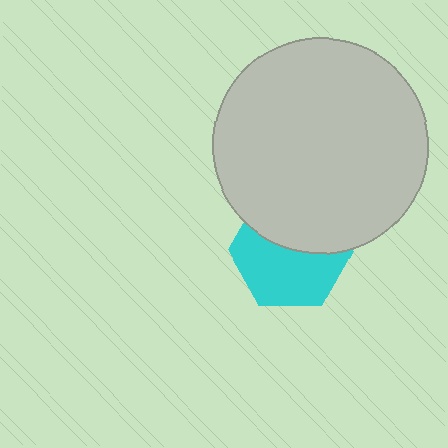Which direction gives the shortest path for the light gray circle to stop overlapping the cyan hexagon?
Moving up gives the shortest separation.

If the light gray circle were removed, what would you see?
You would see the complete cyan hexagon.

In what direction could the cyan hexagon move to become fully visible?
The cyan hexagon could move down. That would shift it out from behind the light gray circle entirely.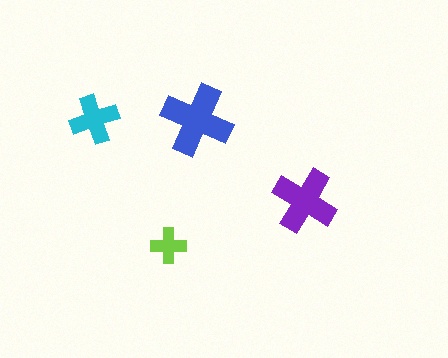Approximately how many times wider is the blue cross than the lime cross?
About 2 times wider.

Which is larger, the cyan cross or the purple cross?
The purple one.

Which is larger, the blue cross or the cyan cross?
The blue one.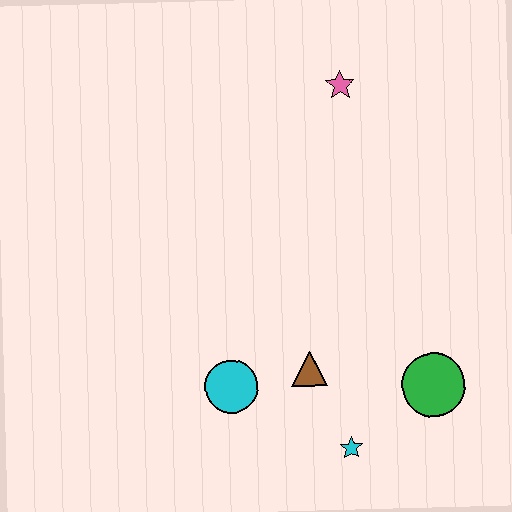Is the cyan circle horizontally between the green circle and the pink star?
No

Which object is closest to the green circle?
The cyan star is closest to the green circle.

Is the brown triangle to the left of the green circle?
Yes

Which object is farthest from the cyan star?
The pink star is farthest from the cyan star.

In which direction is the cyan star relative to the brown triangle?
The cyan star is below the brown triangle.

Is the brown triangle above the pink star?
No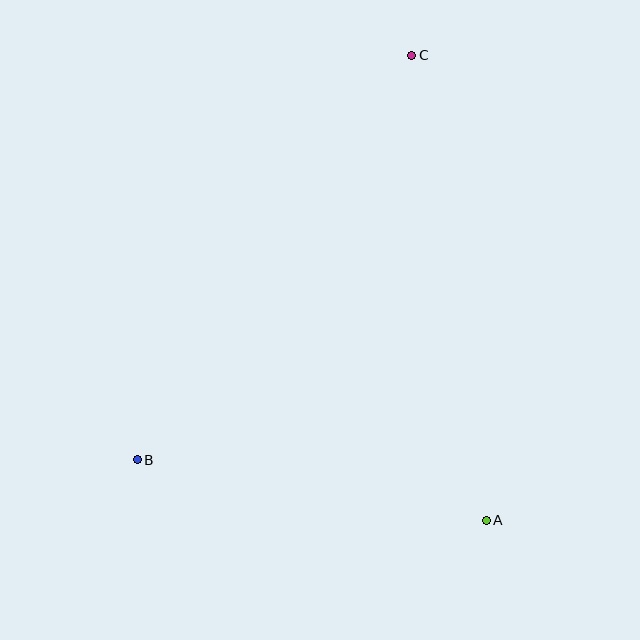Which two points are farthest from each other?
Points B and C are farthest from each other.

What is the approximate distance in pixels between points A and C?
The distance between A and C is approximately 471 pixels.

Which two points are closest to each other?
Points A and B are closest to each other.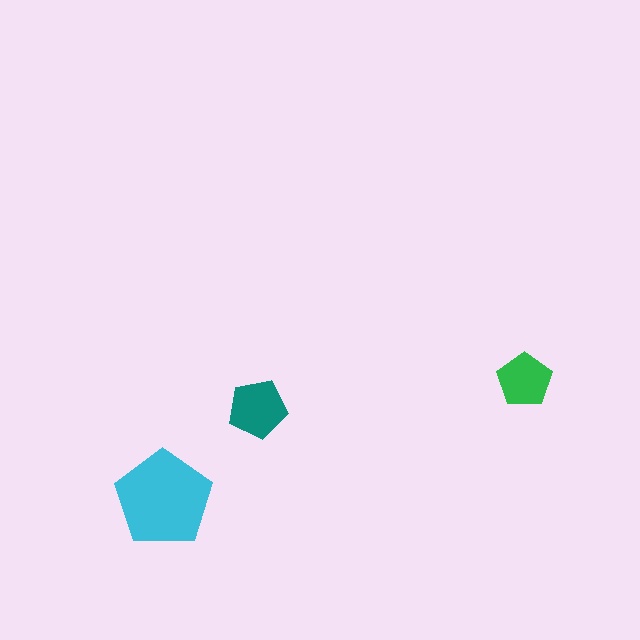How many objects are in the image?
There are 3 objects in the image.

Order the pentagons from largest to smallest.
the cyan one, the teal one, the green one.